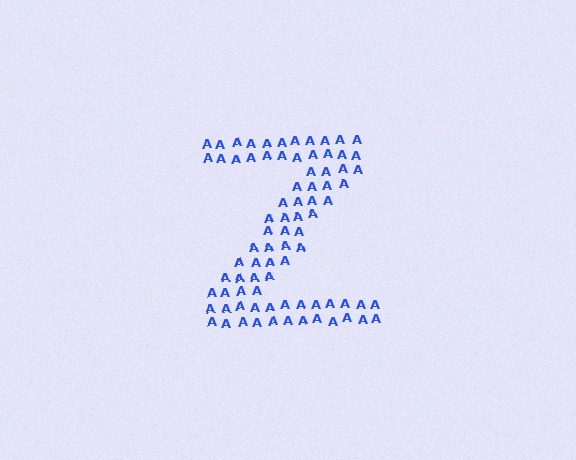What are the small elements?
The small elements are letter A's.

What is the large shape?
The large shape is the letter Z.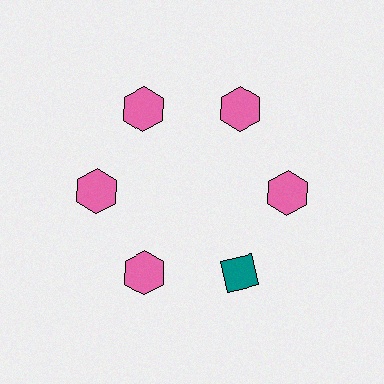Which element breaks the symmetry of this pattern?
The teal diamond at roughly the 5 o'clock position breaks the symmetry. All other shapes are pink hexagons.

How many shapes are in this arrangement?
There are 6 shapes arranged in a ring pattern.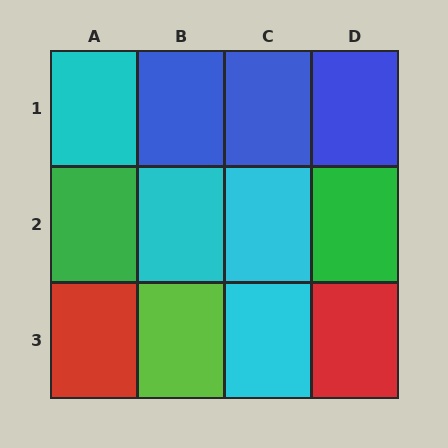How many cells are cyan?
4 cells are cyan.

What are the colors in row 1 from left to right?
Cyan, blue, blue, blue.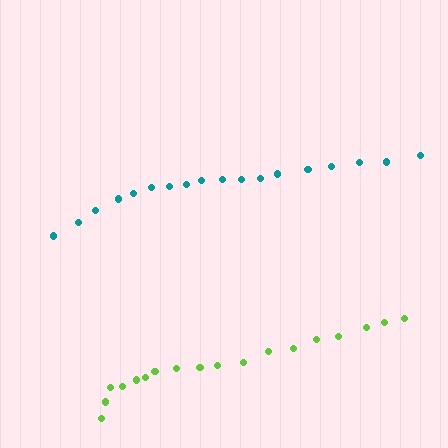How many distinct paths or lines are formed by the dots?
There are 2 distinct paths.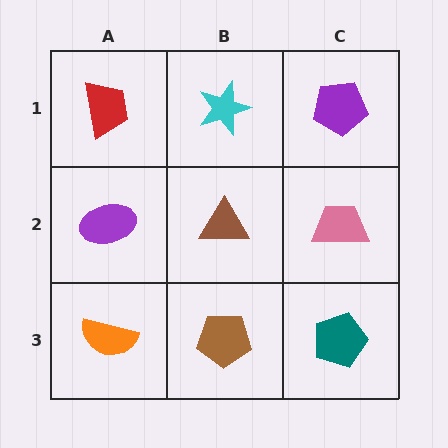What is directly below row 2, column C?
A teal pentagon.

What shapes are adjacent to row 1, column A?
A purple ellipse (row 2, column A), a cyan star (row 1, column B).